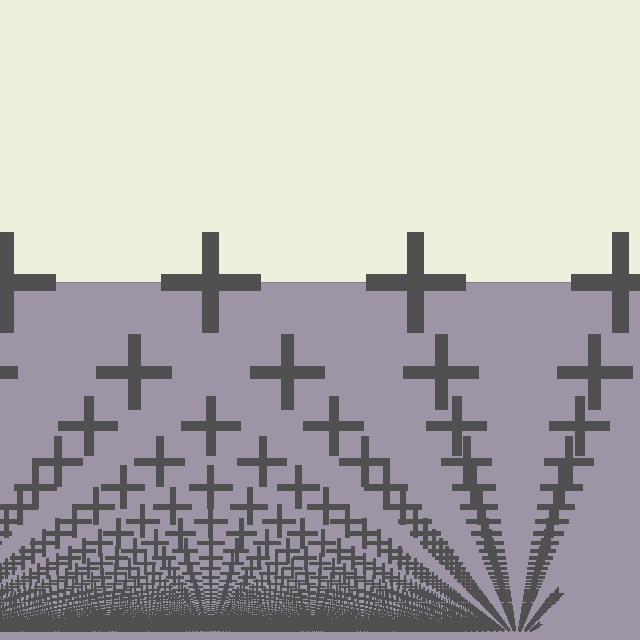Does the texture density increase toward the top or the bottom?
Density increases toward the bottom.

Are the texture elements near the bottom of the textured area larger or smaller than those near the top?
Smaller. The gradient is inverted — elements near the bottom are smaller and denser.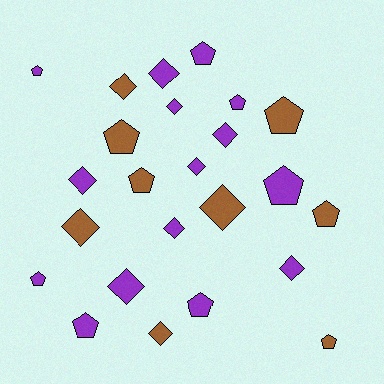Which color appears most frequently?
Purple, with 15 objects.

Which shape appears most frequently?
Diamond, with 12 objects.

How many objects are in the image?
There are 24 objects.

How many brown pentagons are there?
There are 5 brown pentagons.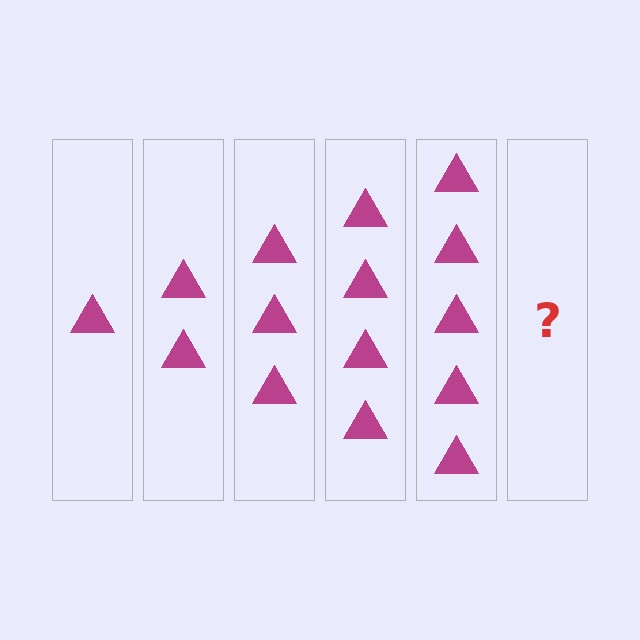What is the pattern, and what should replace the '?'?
The pattern is that each step adds one more triangle. The '?' should be 6 triangles.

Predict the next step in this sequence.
The next step is 6 triangles.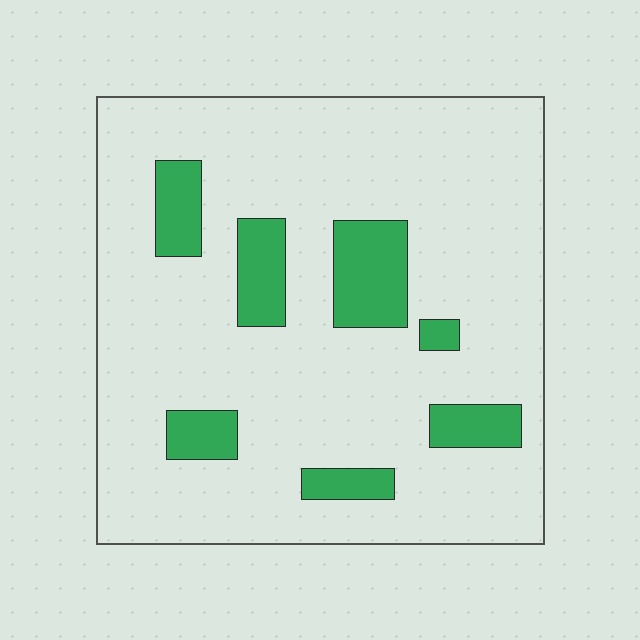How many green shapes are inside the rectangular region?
7.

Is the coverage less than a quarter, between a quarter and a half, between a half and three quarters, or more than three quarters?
Less than a quarter.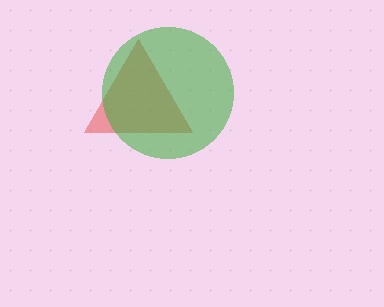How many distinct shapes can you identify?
There are 2 distinct shapes: a red triangle, a green circle.